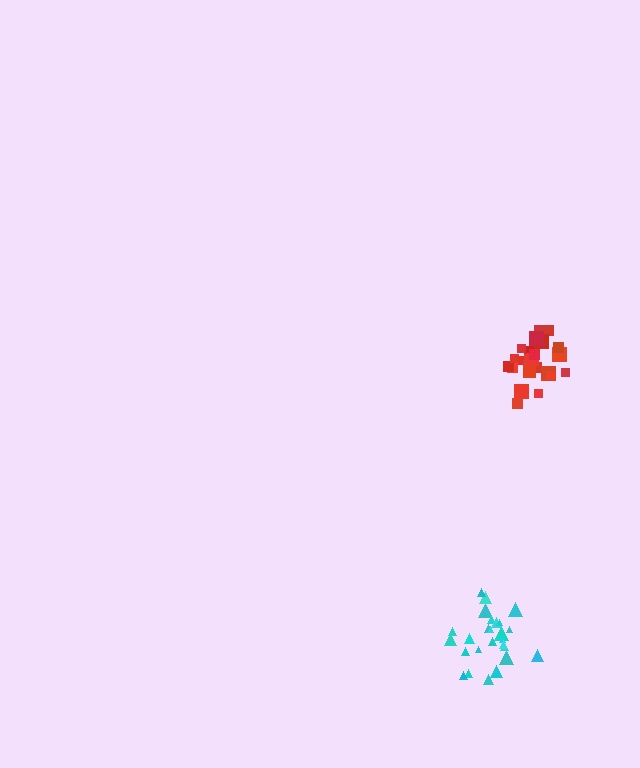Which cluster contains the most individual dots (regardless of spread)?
Cyan (26).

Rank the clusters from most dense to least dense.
red, cyan.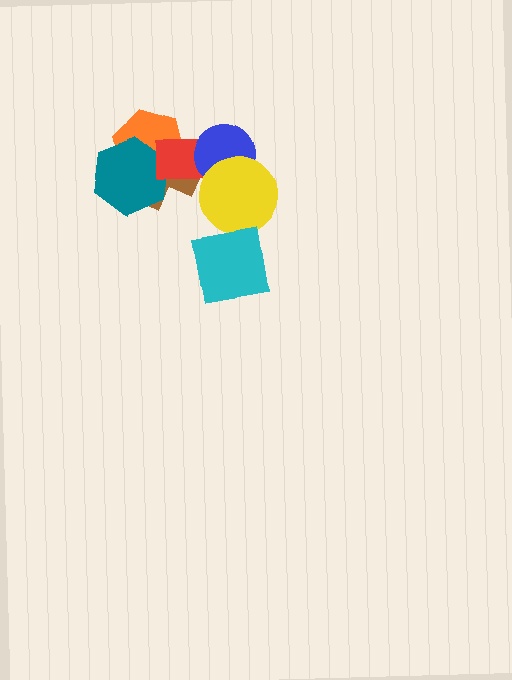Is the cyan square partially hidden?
No, no other shape covers it.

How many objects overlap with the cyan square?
0 objects overlap with the cyan square.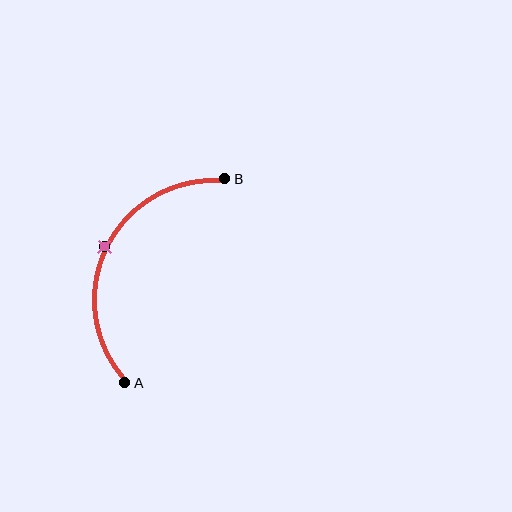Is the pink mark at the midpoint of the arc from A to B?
Yes. The pink mark lies on the arc at equal arc-length from both A and B — it is the arc midpoint.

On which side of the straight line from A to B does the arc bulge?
The arc bulges to the left of the straight line connecting A and B.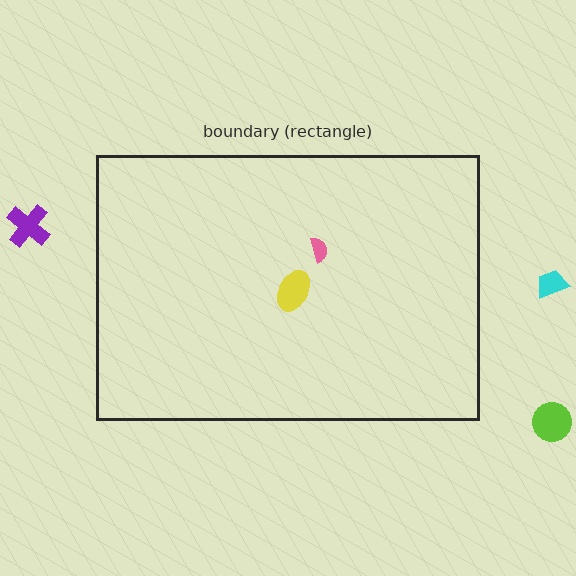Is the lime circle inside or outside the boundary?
Outside.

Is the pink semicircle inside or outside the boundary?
Inside.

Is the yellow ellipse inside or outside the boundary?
Inside.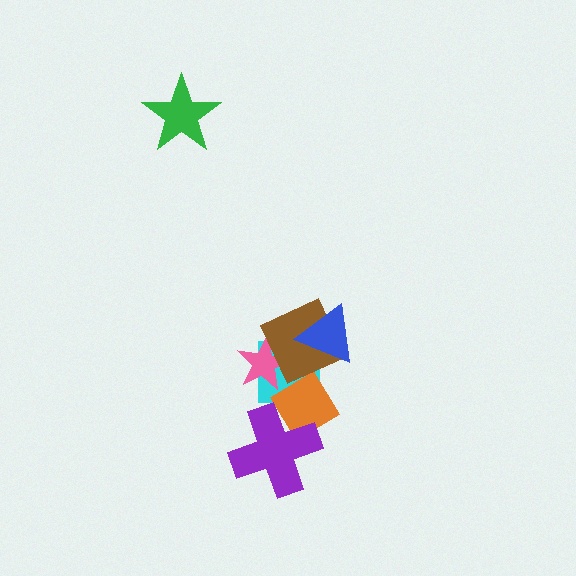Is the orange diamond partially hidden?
Yes, it is partially covered by another shape.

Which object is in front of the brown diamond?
The blue triangle is in front of the brown diamond.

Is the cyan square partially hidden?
Yes, it is partially covered by another shape.